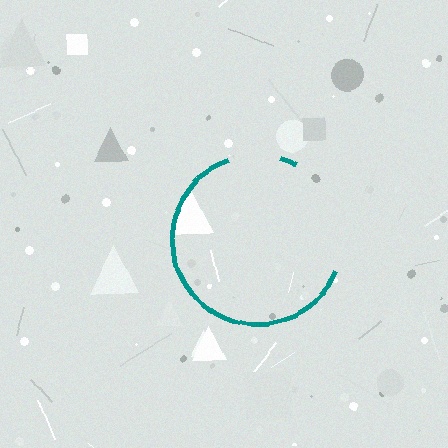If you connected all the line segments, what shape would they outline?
They would outline a circle.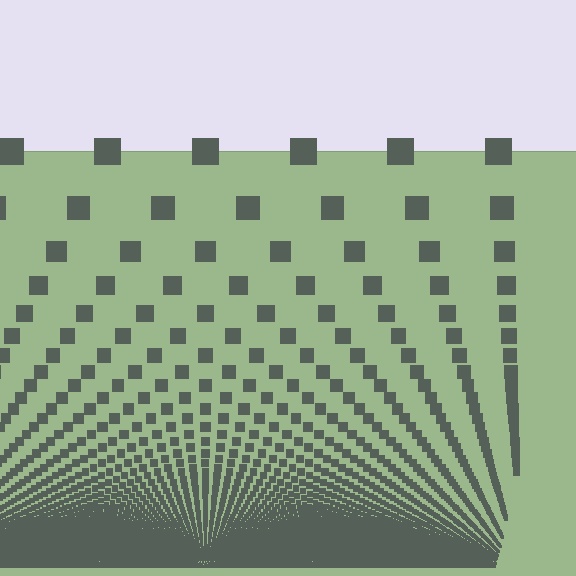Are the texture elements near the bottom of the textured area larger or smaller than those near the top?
Smaller. The gradient is inverted — elements near the bottom are smaller and denser.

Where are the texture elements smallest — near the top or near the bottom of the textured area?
Near the bottom.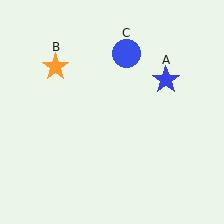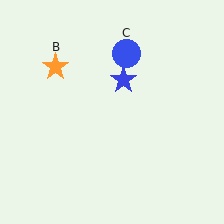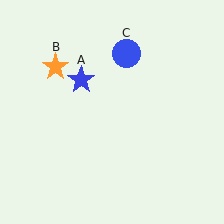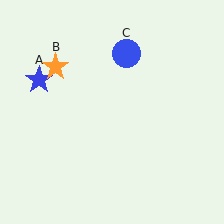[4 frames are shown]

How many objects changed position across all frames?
1 object changed position: blue star (object A).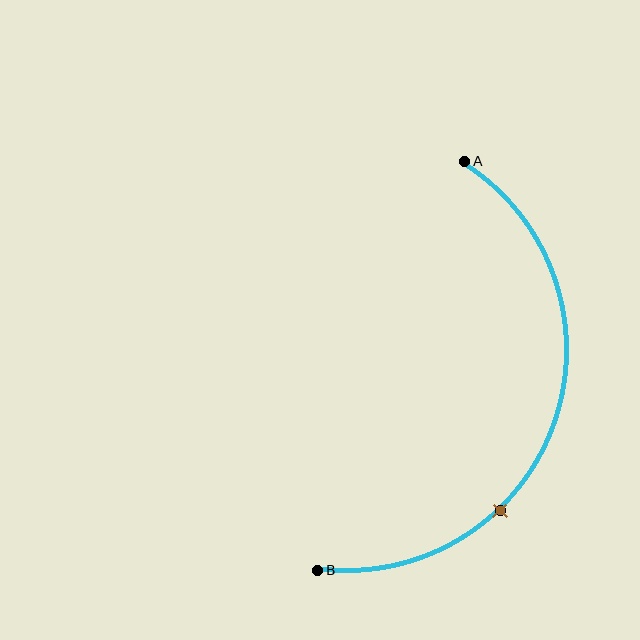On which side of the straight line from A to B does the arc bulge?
The arc bulges to the right of the straight line connecting A and B.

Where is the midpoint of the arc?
The arc midpoint is the point on the curve farthest from the straight line joining A and B. It sits to the right of that line.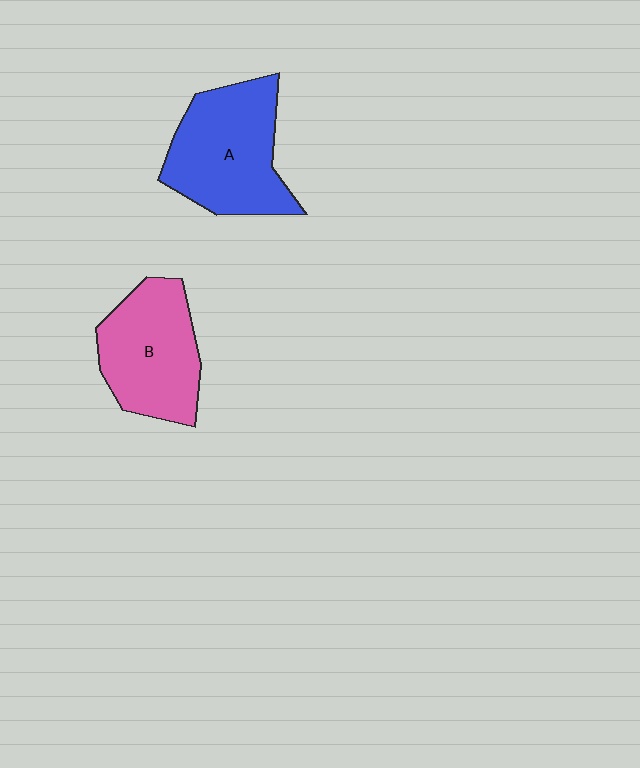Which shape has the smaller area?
Shape B (pink).